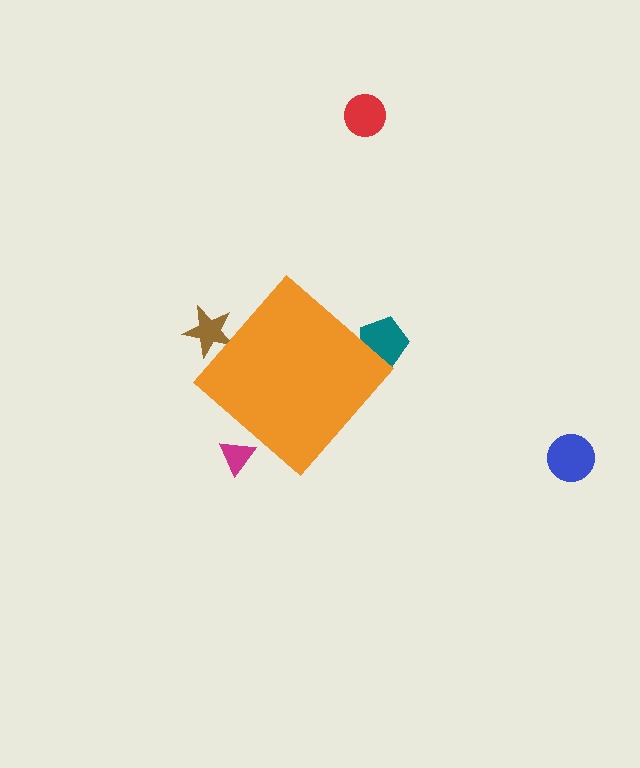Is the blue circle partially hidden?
No, the blue circle is fully visible.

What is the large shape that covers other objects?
An orange diamond.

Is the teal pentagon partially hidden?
Yes, the teal pentagon is partially hidden behind the orange diamond.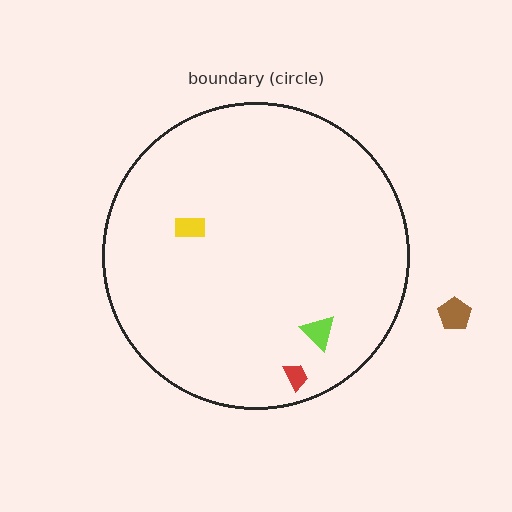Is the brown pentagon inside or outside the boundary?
Outside.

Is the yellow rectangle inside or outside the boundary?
Inside.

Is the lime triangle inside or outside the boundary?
Inside.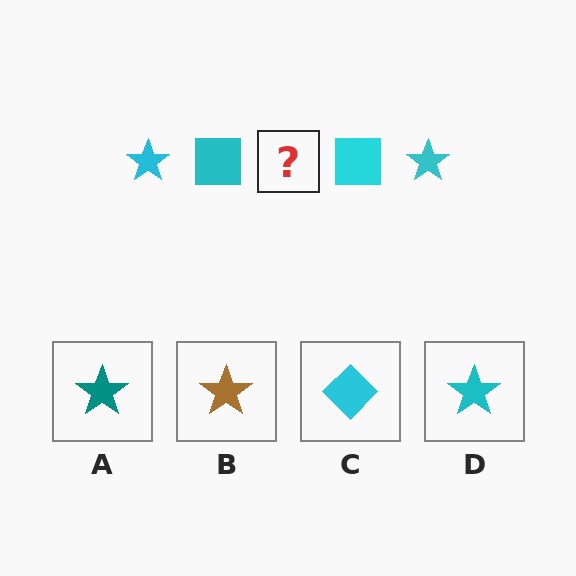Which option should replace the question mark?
Option D.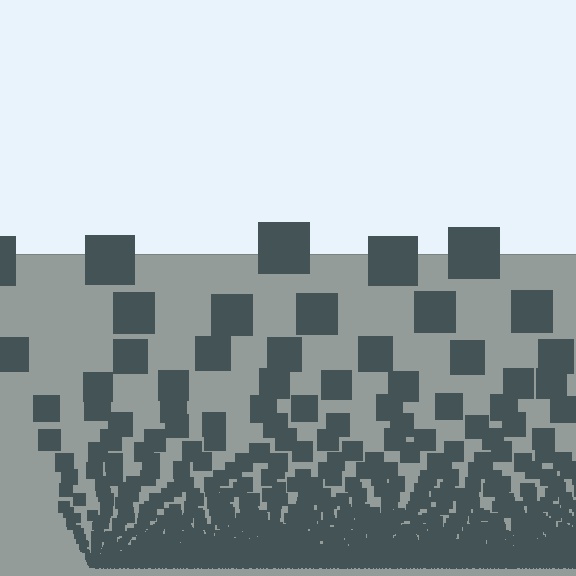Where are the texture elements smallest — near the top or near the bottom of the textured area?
Near the bottom.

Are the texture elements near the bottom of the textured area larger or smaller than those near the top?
Smaller. The gradient is inverted — elements near the bottom are smaller and denser.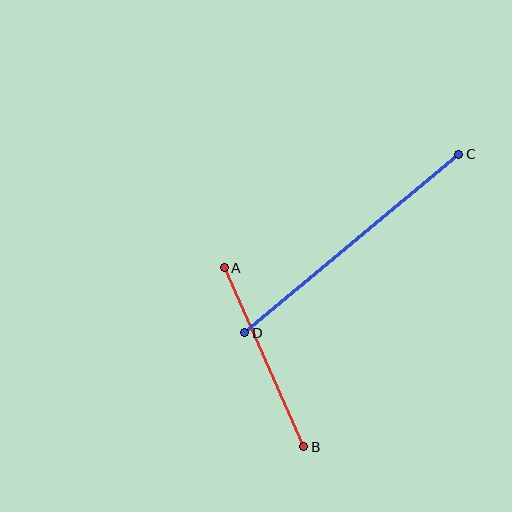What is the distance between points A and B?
The distance is approximately 196 pixels.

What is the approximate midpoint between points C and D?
The midpoint is at approximately (352, 243) pixels.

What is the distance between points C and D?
The distance is approximately 279 pixels.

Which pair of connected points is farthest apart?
Points C and D are farthest apart.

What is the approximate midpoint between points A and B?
The midpoint is at approximately (264, 357) pixels.